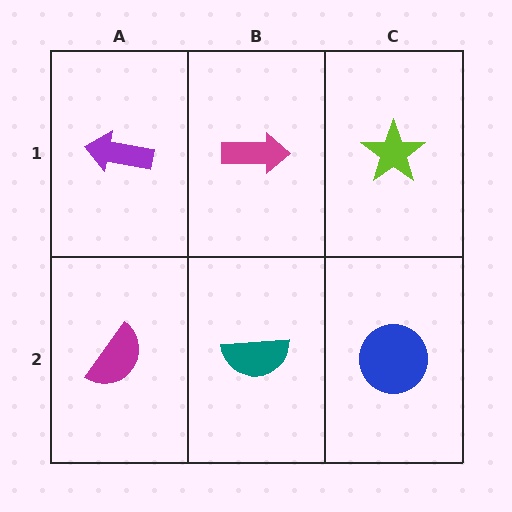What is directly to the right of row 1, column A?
A magenta arrow.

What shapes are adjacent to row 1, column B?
A teal semicircle (row 2, column B), a purple arrow (row 1, column A), a lime star (row 1, column C).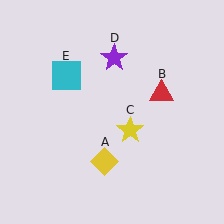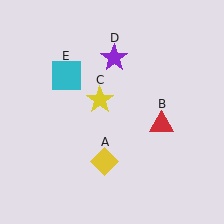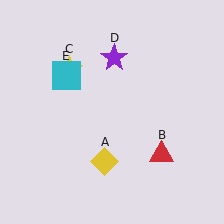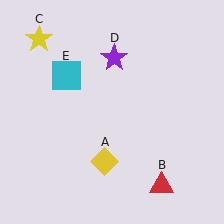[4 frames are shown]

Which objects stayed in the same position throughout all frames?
Yellow diamond (object A) and purple star (object D) and cyan square (object E) remained stationary.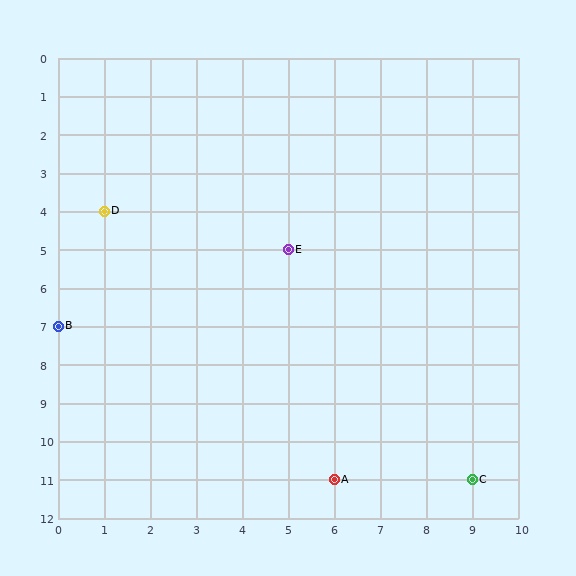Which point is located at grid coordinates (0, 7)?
Point B is at (0, 7).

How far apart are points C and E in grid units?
Points C and E are 4 columns and 6 rows apart (about 7.2 grid units diagonally).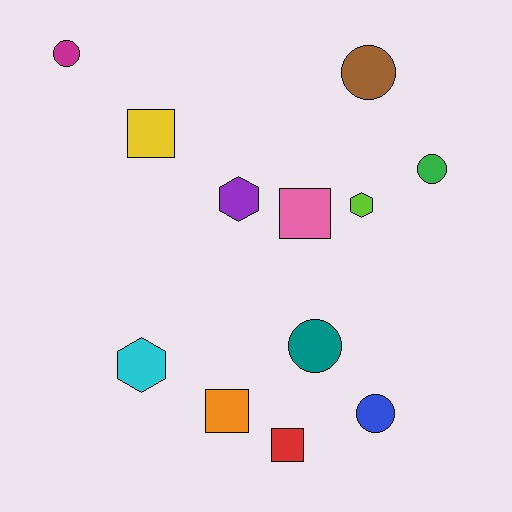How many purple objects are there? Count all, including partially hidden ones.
There is 1 purple object.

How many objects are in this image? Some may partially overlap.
There are 12 objects.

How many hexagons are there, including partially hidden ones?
There are 3 hexagons.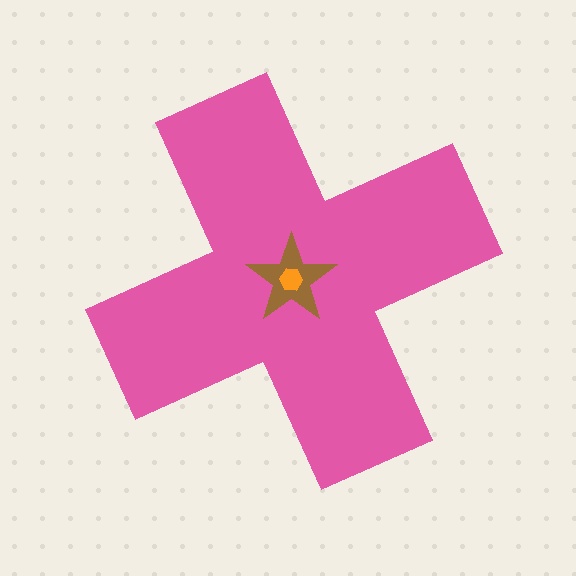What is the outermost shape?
The pink cross.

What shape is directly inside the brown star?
The orange hexagon.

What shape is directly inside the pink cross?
The brown star.